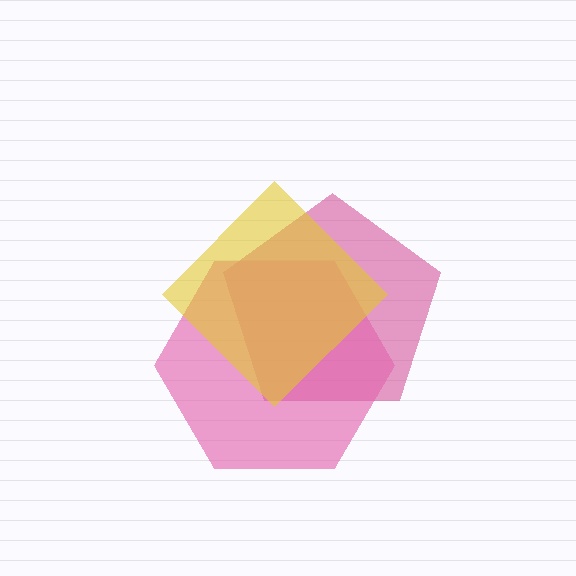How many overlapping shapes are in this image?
There are 3 overlapping shapes in the image.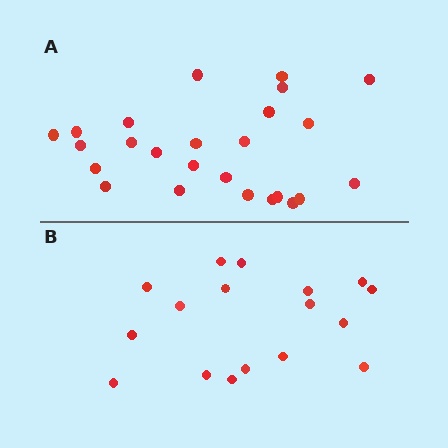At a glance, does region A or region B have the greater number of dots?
Region A (the top region) has more dots.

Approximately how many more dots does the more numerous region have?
Region A has roughly 8 or so more dots than region B.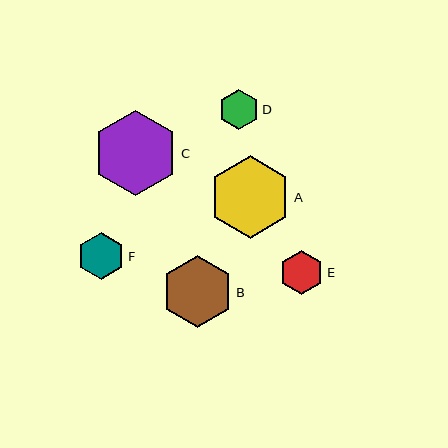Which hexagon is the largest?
Hexagon C is the largest with a size of approximately 85 pixels.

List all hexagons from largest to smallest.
From largest to smallest: C, A, B, F, E, D.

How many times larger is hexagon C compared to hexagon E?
Hexagon C is approximately 1.9 times the size of hexagon E.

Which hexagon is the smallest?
Hexagon D is the smallest with a size of approximately 40 pixels.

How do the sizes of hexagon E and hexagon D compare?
Hexagon E and hexagon D are approximately the same size.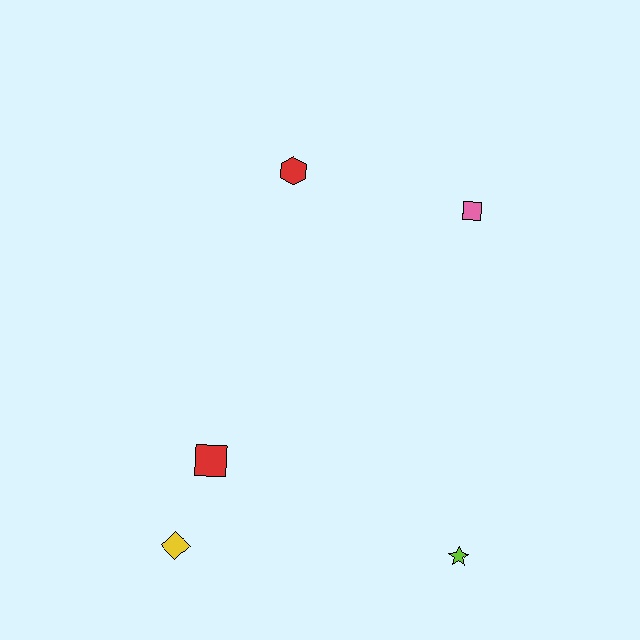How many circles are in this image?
There are no circles.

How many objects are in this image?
There are 5 objects.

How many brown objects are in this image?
There are no brown objects.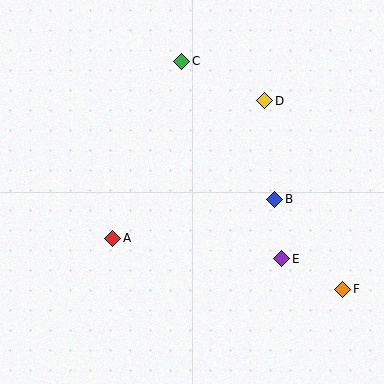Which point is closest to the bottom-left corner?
Point A is closest to the bottom-left corner.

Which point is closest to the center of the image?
Point B at (275, 199) is closest to the center.